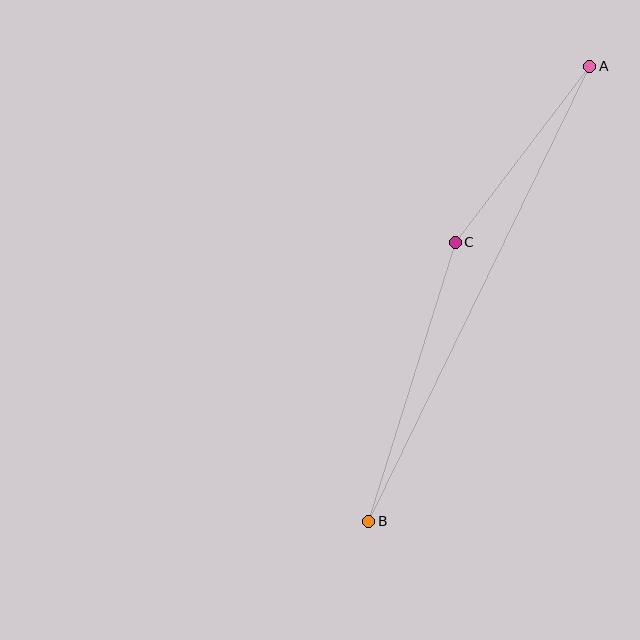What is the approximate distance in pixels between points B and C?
The distance between B and C is approximately 292 pixels.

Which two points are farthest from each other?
Points A and B are farthest from each other.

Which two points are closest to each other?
Points A and C are closest to each other.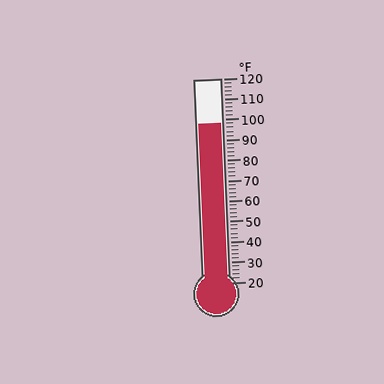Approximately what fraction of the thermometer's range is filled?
The thermometer is filled to approximately 80% of its range.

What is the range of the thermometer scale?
The thermometer scale ranges from 20°F to 120°F.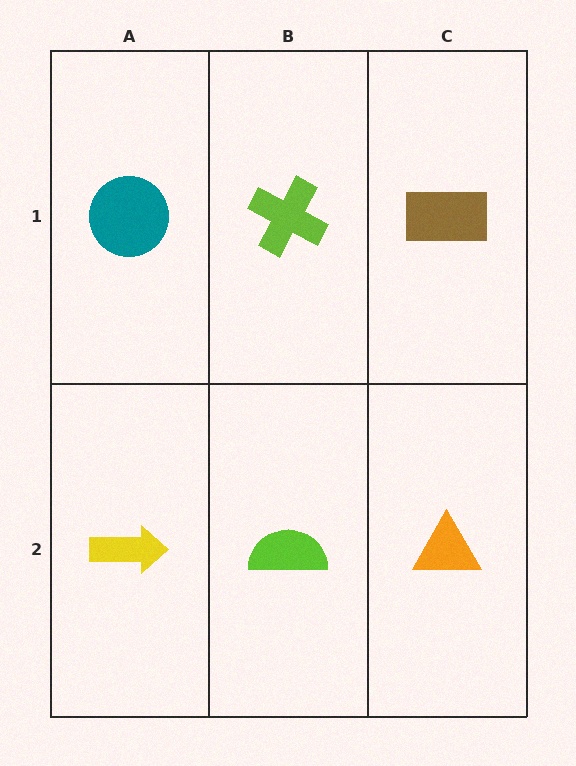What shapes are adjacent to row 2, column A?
A teal circle (row 1, column A), a lime semicircle (row 2, column B).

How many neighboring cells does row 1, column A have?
2.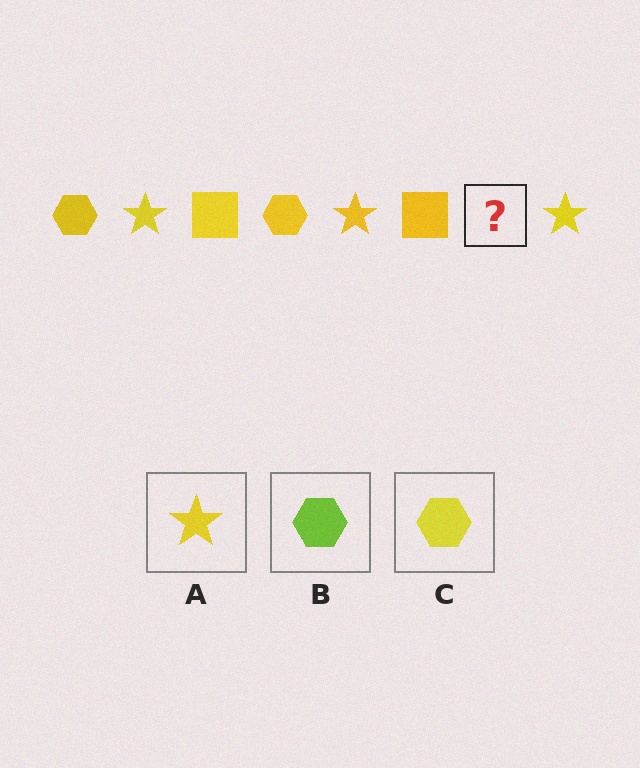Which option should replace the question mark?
Option C.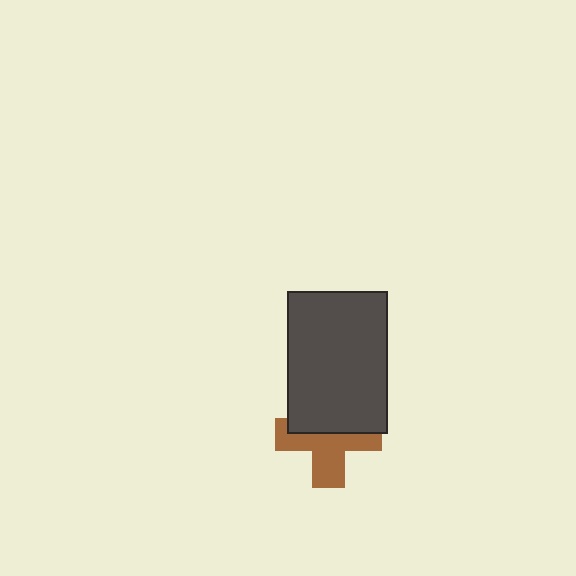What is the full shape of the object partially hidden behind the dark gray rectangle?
The partially hidden object is a brown cross.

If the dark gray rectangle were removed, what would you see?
You would see the complete brown cross.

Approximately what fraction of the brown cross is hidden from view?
Roughly 45% of the brown cross is hidden behind the dark gray rectangle.